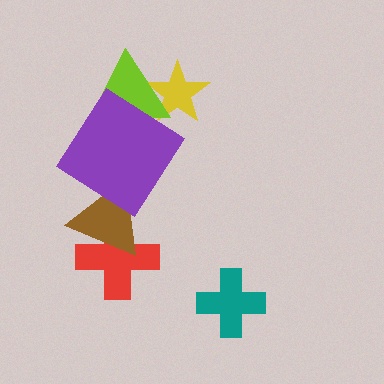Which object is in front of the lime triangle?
The purple diamond is in front of the lime triangle.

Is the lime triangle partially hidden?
Yes, it is partially covered by another shape.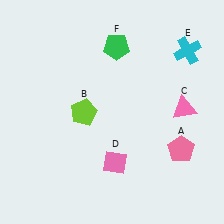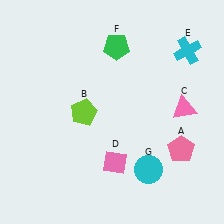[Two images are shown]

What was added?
A cyan circle (G) was added in Image 2.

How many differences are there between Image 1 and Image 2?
There is 1 difference between the two images.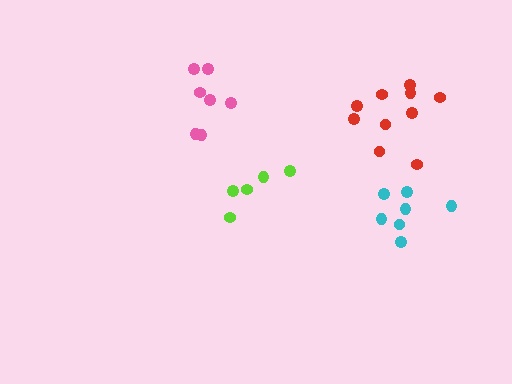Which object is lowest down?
The cyan cluster is bottommost.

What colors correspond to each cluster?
The clusters are colored: cyan, red, pink, lime.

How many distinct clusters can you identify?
There are 4 distinct clusters.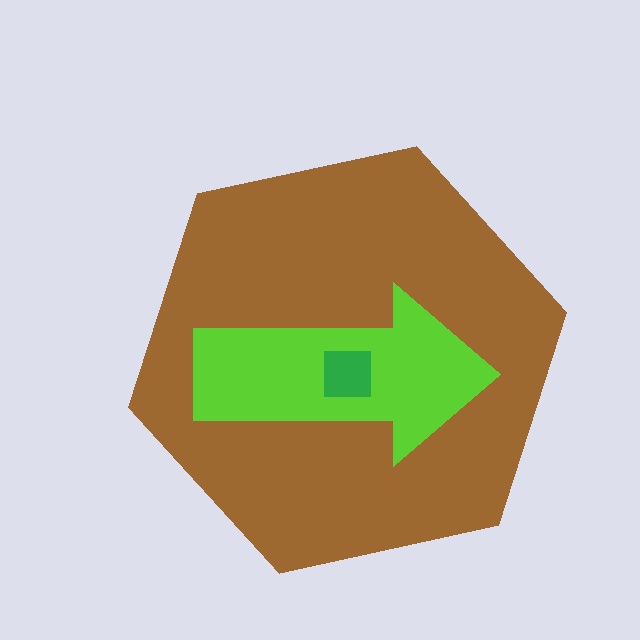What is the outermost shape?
The brown hexagon.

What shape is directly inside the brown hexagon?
The lime arrow.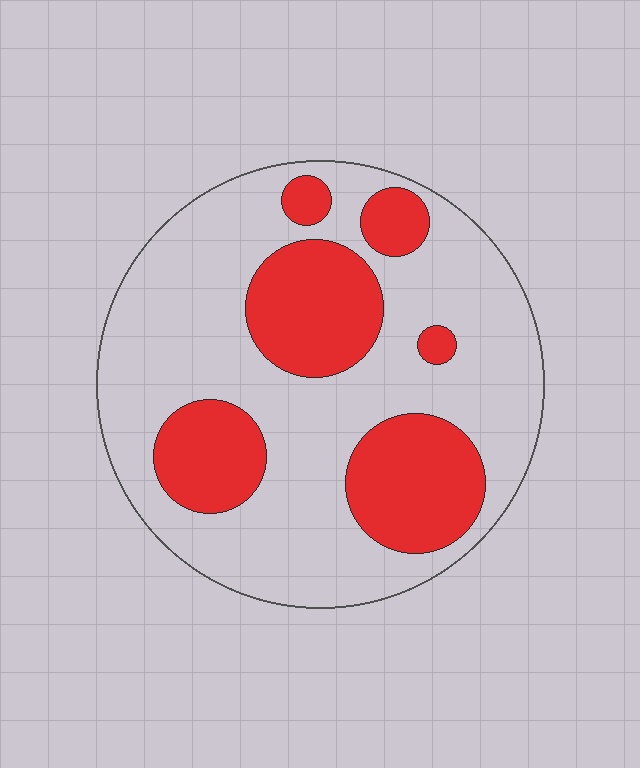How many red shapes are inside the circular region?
6.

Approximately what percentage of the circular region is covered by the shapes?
Approximately 30%.